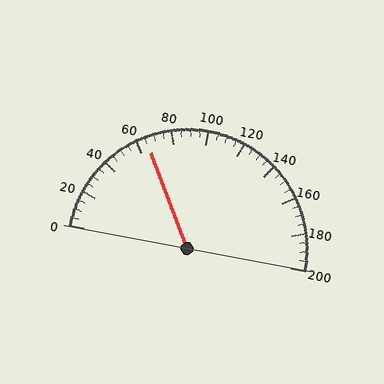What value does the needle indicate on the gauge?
The needle indicates approximately 65.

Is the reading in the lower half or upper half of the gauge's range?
The reading is in the lower half of the range (0 to 200).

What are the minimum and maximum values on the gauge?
The gauge ranges from 0 to 200.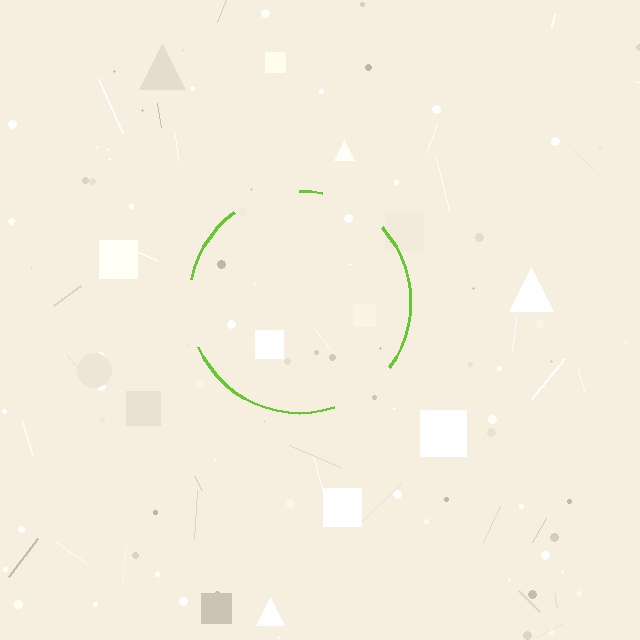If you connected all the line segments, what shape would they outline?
They would outline a circle.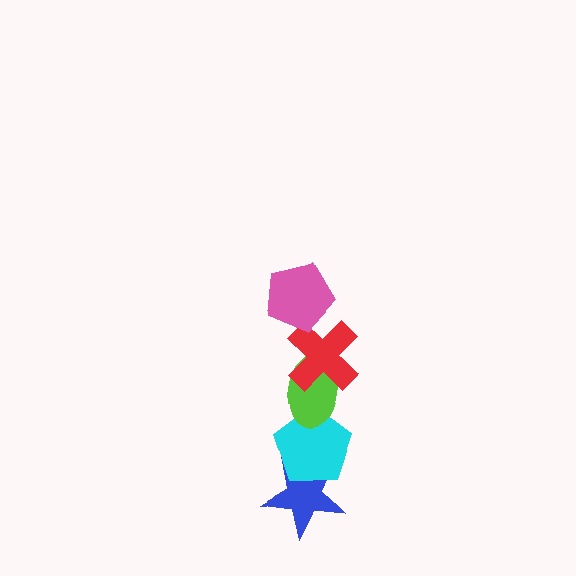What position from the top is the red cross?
The red cross is 2nd from the top.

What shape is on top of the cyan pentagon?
The lime ellipse is on top of the cyan pentagon.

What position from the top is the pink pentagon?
The pink pentagon is 1st from the top.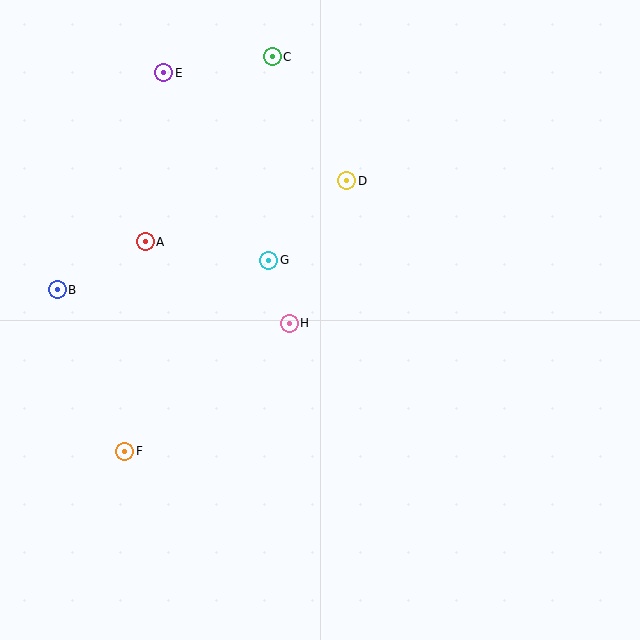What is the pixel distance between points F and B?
The distance between F and B is 175 pixels.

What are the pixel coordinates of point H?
Point H is at (289, 323).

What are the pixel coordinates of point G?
Point G is at (269, 260).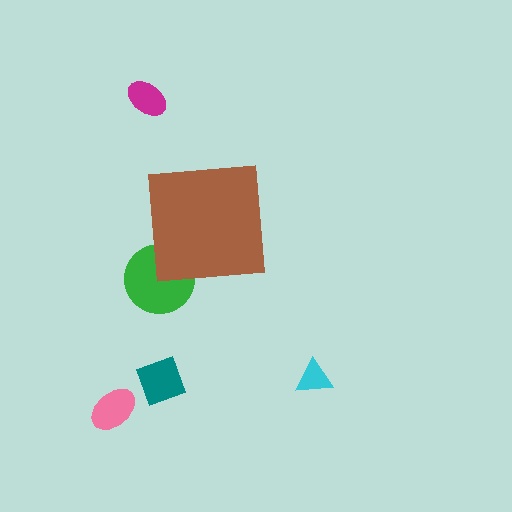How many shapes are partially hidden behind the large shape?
1 shape is partially hidden.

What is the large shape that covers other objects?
A brown square.